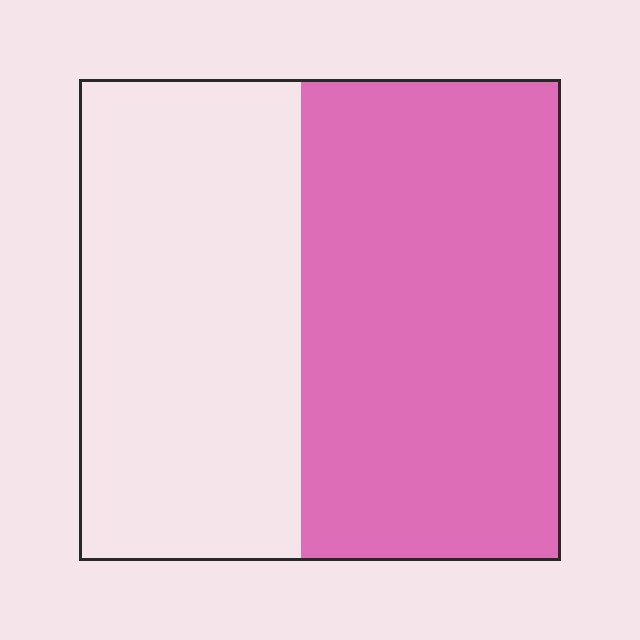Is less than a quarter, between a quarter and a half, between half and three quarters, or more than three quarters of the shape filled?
Between half and three quarters.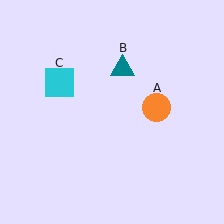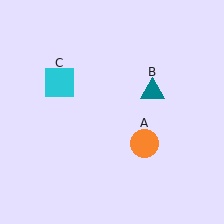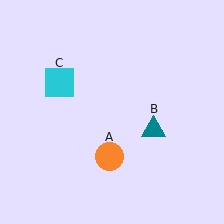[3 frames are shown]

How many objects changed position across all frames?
2 objects changed position: orange circle (object A), teal triangle (object B).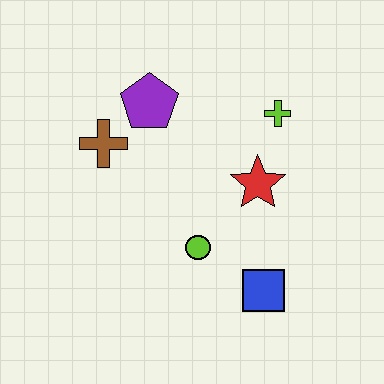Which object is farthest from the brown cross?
The blue square is farthest from the brown cross.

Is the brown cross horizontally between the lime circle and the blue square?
No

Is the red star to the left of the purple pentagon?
No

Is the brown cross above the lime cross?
No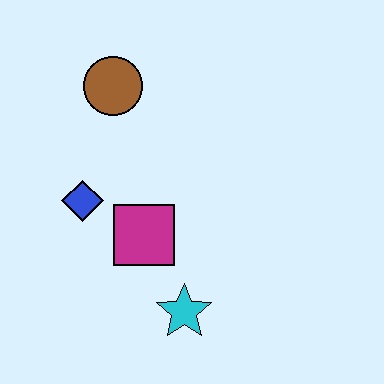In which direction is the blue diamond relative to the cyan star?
The blue diamond is above the cyan star.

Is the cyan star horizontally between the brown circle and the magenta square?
No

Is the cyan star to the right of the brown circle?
Yes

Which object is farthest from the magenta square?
The brown circle is farthest from the magenta square.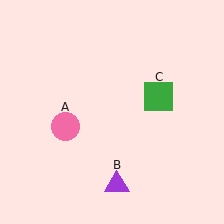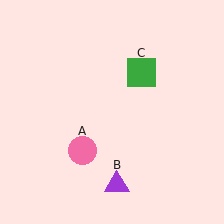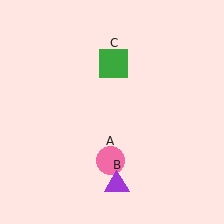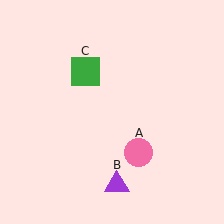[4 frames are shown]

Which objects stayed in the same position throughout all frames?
Purple triangle (object B) remained stationary.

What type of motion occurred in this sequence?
The pink circle (object A), green square (object C) rotated counterclockwise around the center of the scene.